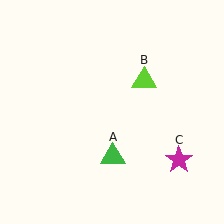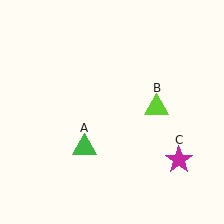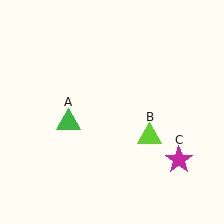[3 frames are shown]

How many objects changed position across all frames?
2 objects changed position: green triangle (object A), lime triangle (object B).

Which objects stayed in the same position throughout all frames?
Magenta star (object C) remained stationary.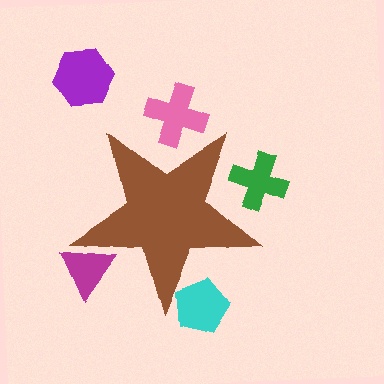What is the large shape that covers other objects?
A brown star.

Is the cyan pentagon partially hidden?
Yes, the cyan pentagon is partially hidden behind the brown star.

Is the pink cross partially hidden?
Yes, the pink cross is partially hidden behind the brown star.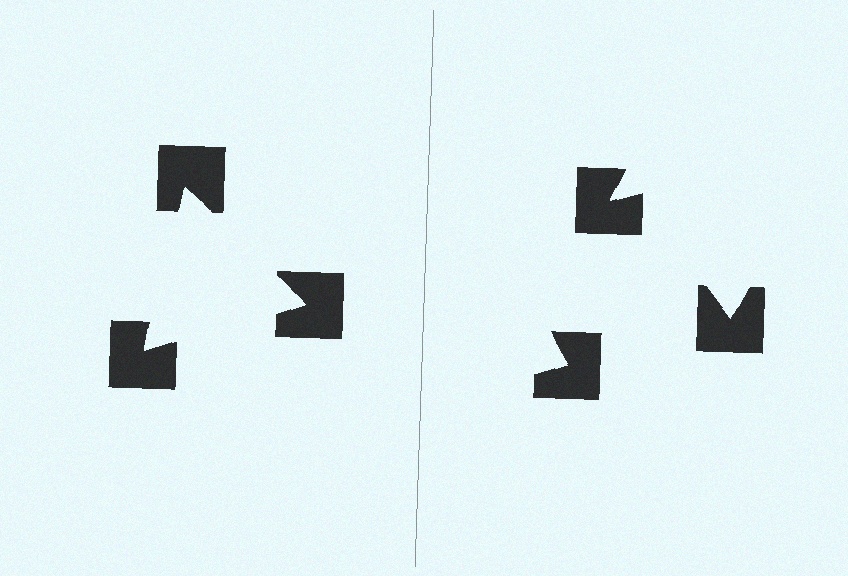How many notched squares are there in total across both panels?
6 — 3 on each side.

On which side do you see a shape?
An illusory triangle appears on the left side. On the right side the wedge cuts are rotated, so no coherent shape forms.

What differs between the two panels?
The notched squares are positioned identically on both sides; only the wedge orientations differ. On the left they align to a triangle; on the right they are misaligned.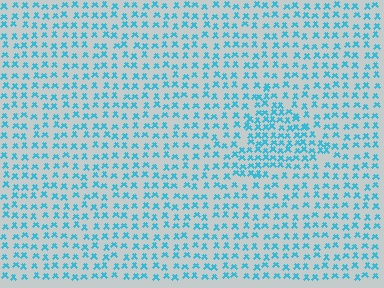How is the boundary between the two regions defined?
The boundary is defined by a change in element density (approximately 1.7x ratio). All elements are the same color, size, and shape.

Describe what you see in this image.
The image contains small cyan elements arranged at two different densities. A triangle-shaped region is visible where the elements are more densely packed than the surrounding area.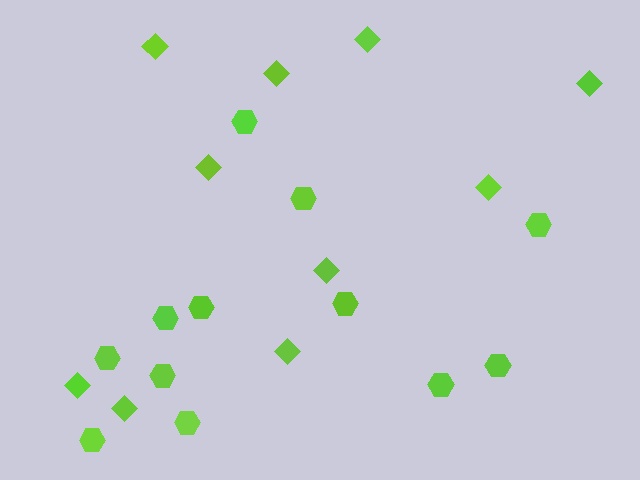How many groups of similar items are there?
There are 2 groups: one group of hexagons (12) and one group of diamonds (10).